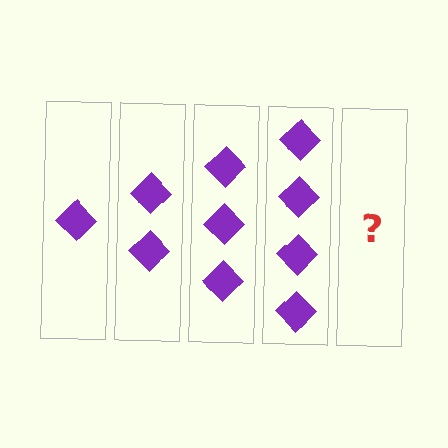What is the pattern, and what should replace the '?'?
The pattern is that each step adds one more diamond. The '?' should be 5 diamonds.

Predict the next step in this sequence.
The next step is 5 diamonds.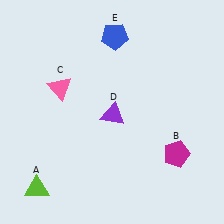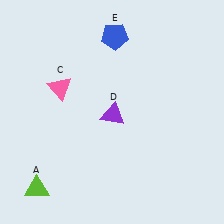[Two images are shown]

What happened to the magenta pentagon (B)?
The magenta pentagon (B) was removed in Image 2. It was in the bottom-right area of Image 1.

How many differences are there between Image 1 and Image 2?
There is 1 difference between the two images.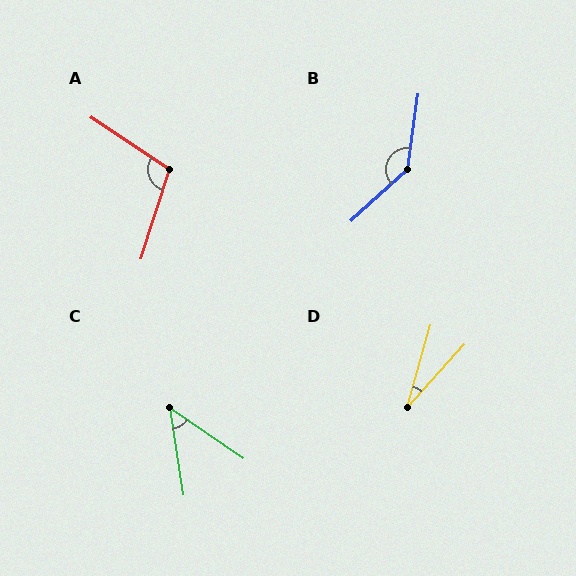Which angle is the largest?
B, at approximately 141 degrees.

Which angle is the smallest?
D, at approximately 27 degrees.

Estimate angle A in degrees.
Approximately 106 degrees.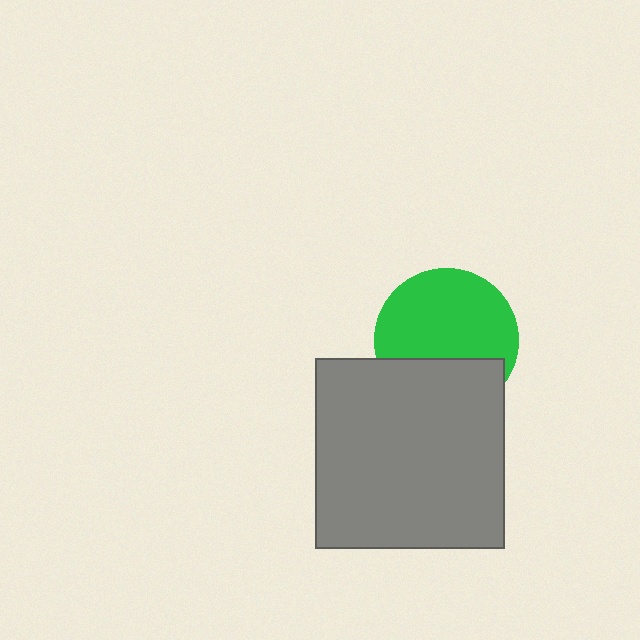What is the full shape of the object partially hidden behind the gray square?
The partially hidden object is a green circle.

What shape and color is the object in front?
The object in front is a gray square.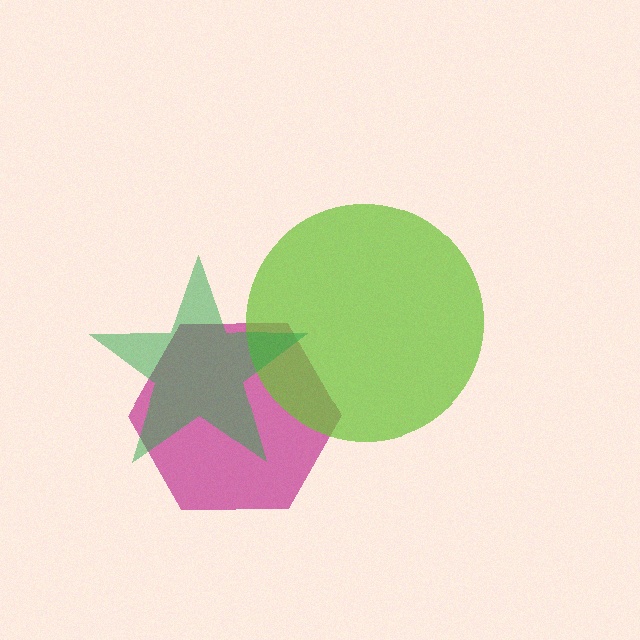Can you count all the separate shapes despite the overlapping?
Yes, there are 3 separate shapes.